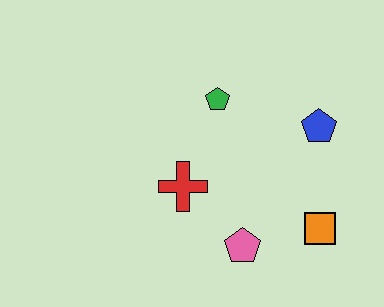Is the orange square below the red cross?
Yes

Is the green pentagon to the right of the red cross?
Yes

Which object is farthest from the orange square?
The green pentagon is farthest from the orange square.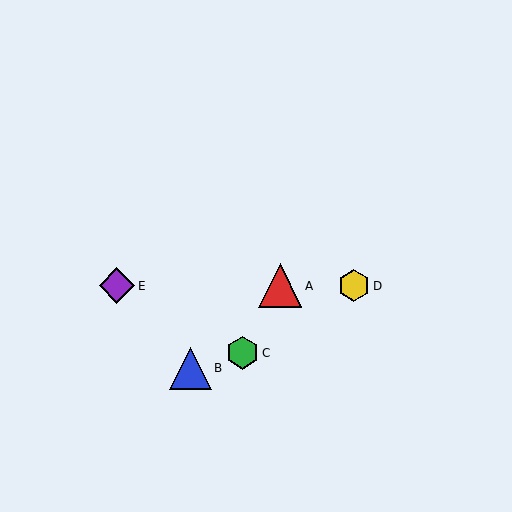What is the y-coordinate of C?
Object C is at y≈353.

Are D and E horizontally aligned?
Yes, both are at y≈286.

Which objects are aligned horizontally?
Objects A, D, E are aligned horizontally.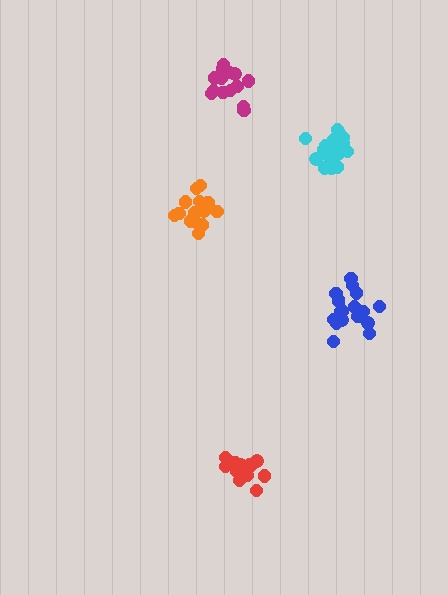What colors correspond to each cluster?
The clusters are colored: orange, red, blue, magenta, cyan.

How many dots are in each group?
Group 1: 17 dots, Group 2: 15 dots, Group 3: 19 dots, Group 4: 15 dots, Group 5: 20 dots (86 total).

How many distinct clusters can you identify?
There are 5 distinct clusters.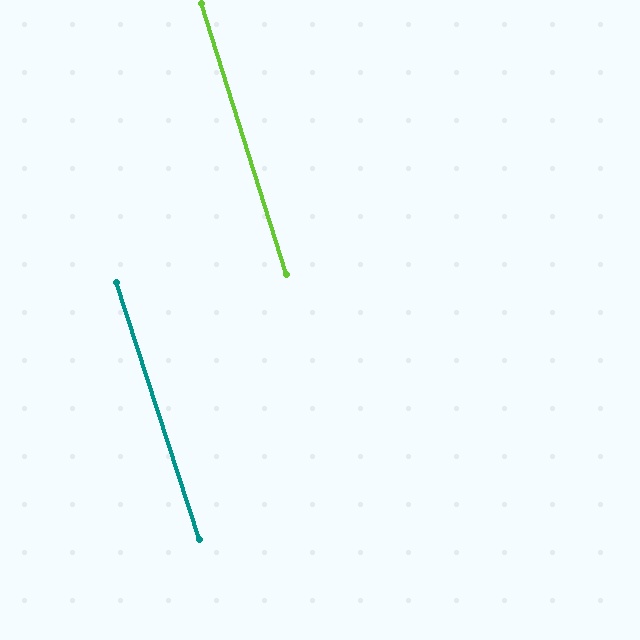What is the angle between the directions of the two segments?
Approximately 0 degrees.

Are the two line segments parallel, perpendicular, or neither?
Parallel — their directions differ by only 0.5°.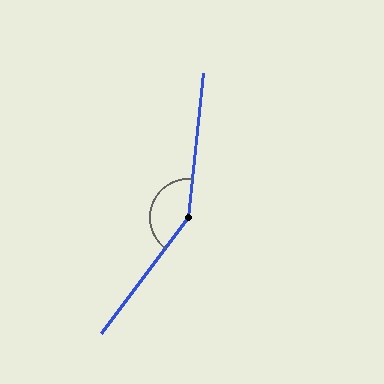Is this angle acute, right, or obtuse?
It is obtuse.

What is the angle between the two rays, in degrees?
Approximately 149 degrees.